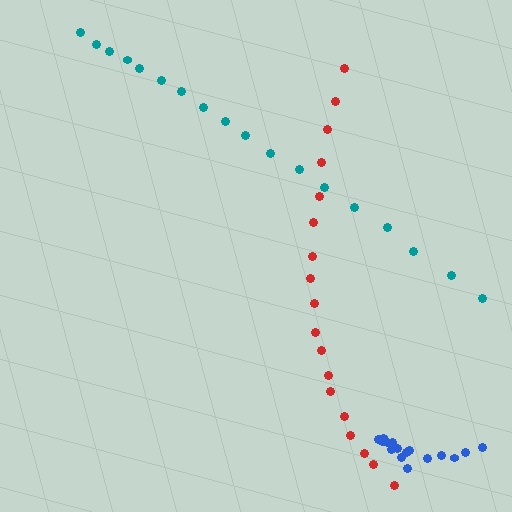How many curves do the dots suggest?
There are 3 distinct paths.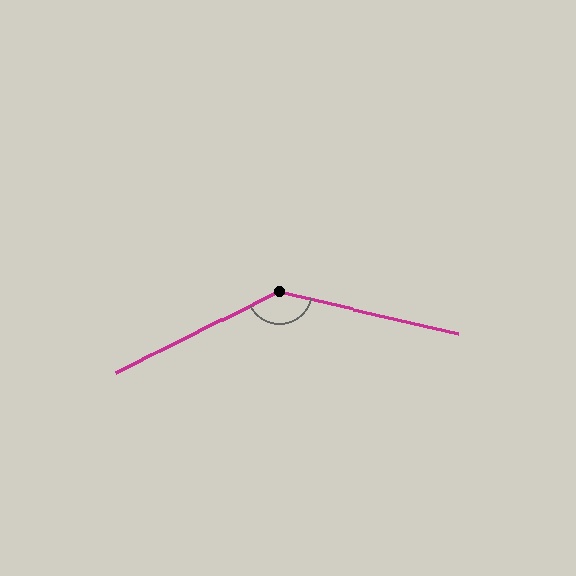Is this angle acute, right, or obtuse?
It is obtuse.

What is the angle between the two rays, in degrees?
Approximately 140 degrees.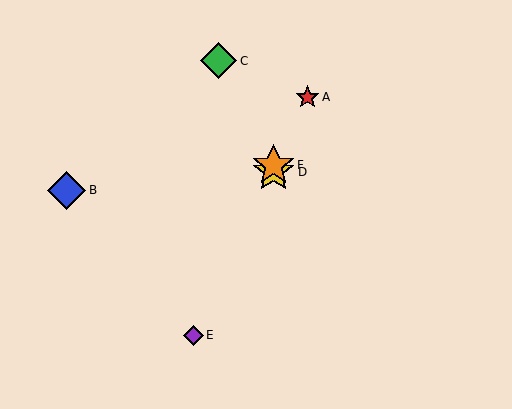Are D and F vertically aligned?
Yes, both are at x≈274.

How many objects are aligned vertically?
2 objects (D, F) are aligned vertically.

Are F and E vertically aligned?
No, F is at x≈274 and E is at x≈193.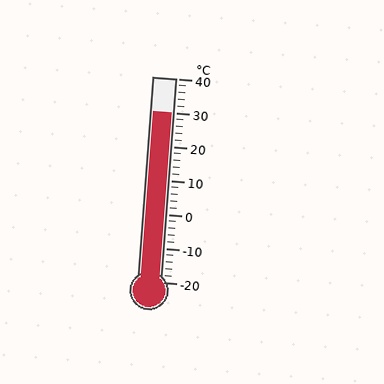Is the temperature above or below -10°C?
The temperature is above -10°C.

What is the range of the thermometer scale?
The thermometer scale ranges from -20°C to 40°C.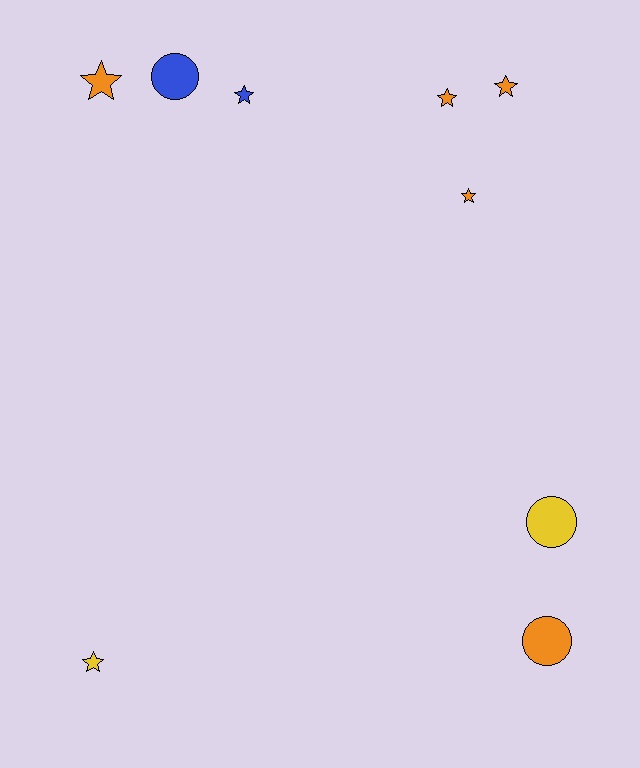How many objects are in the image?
There are 9 objects.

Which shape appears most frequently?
Star, with 6 objects.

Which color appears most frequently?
Orange, with 5 objects.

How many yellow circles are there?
There is 1 yellow circle.